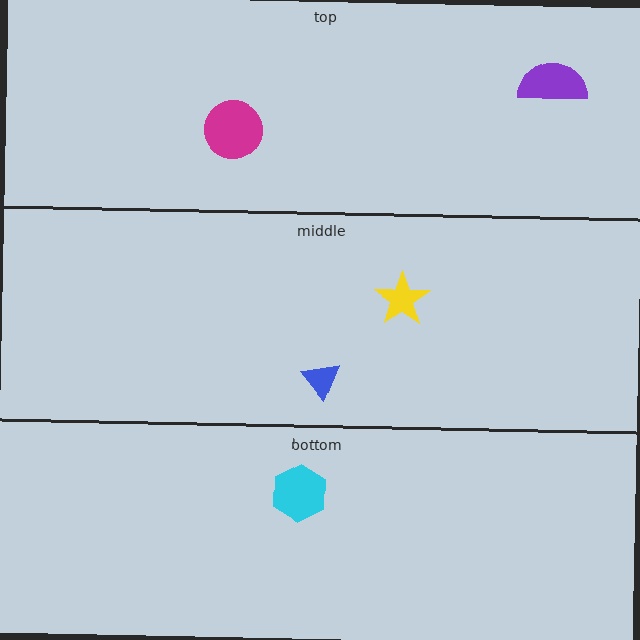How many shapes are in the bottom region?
1.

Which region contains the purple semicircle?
The top region.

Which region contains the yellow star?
The middle region.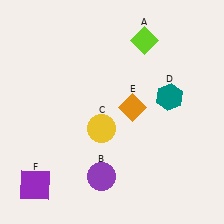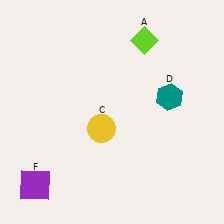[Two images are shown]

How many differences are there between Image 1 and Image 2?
There are 2 differences between the two images.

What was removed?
The purple circle (B), the orange diamond (E) were removed in Image 2.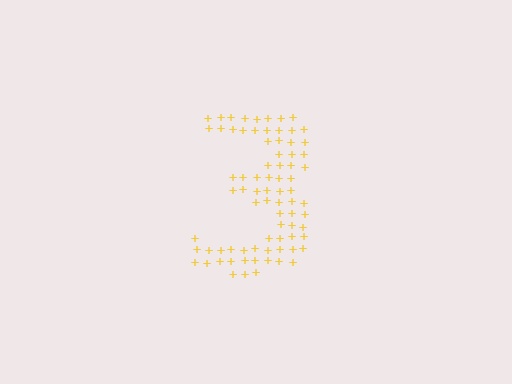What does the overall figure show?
The overall figure shows the digit 3.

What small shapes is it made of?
It is made of small plus signs.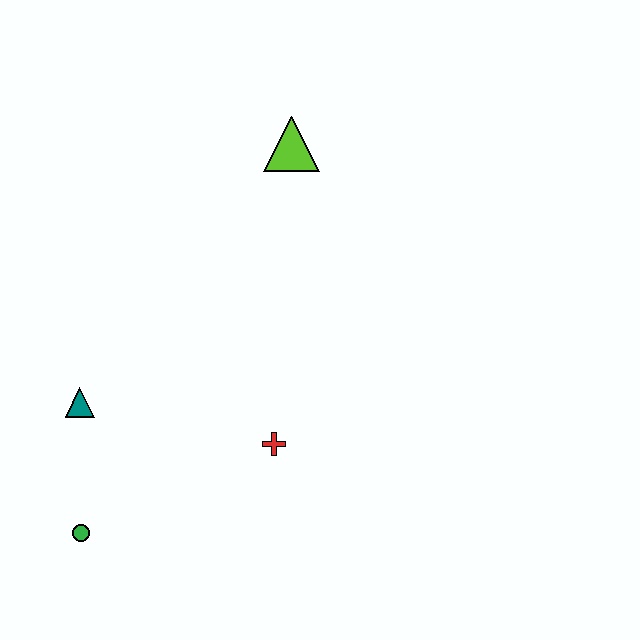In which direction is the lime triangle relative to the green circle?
The lime triangle is above the green circle.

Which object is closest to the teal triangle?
The green circle is closest to the teal triangle.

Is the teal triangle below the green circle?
No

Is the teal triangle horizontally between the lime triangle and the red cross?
No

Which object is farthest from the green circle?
The lime triangle is farthest from the green circle.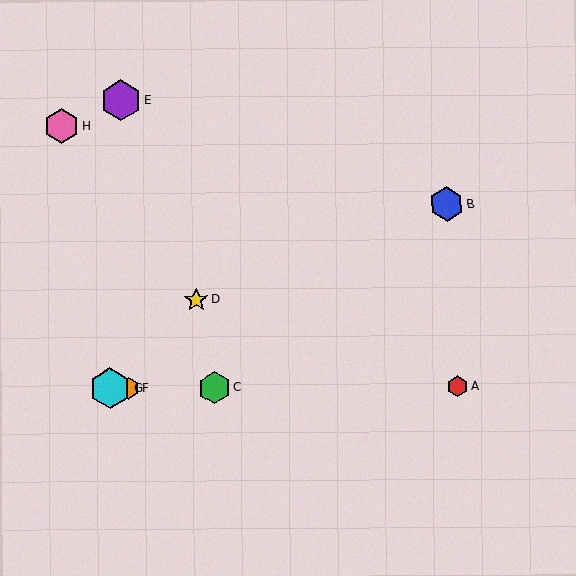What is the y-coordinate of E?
Object E is at y≈100.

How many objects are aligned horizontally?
4 objects (A, C, F, G) are aligned horizontally.